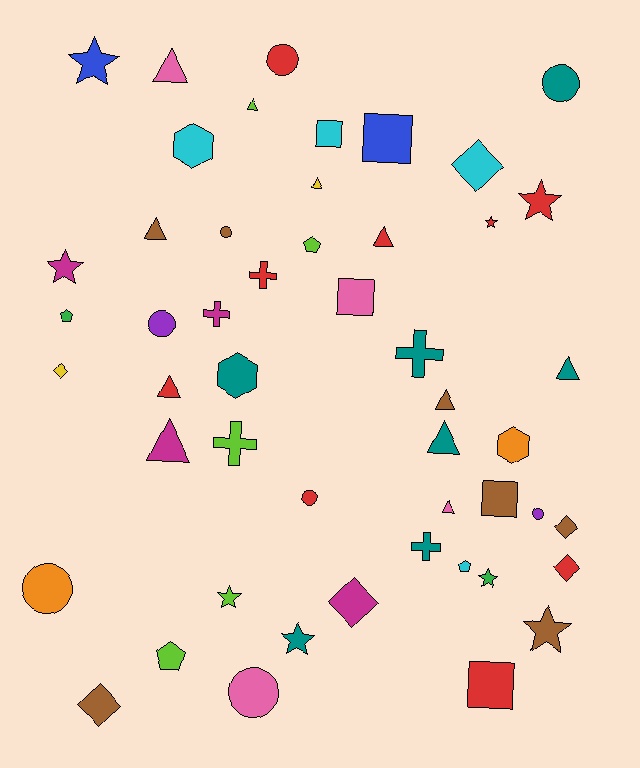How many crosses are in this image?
There are 5 crosses.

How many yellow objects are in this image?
There are 2 yellow objects.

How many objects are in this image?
There are 50 objects.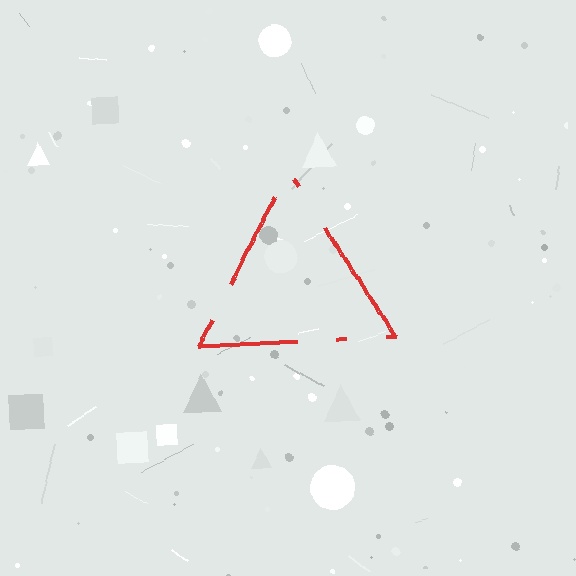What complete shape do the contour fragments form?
The contour fragments form a triangle.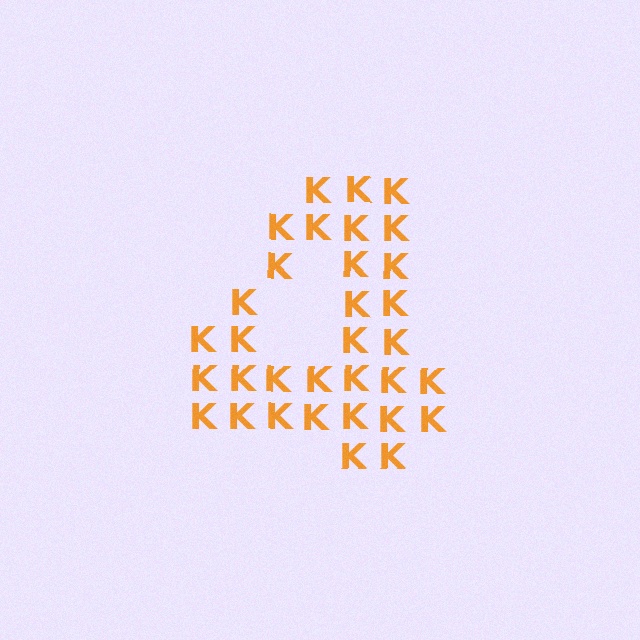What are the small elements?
The small elements are letter K's.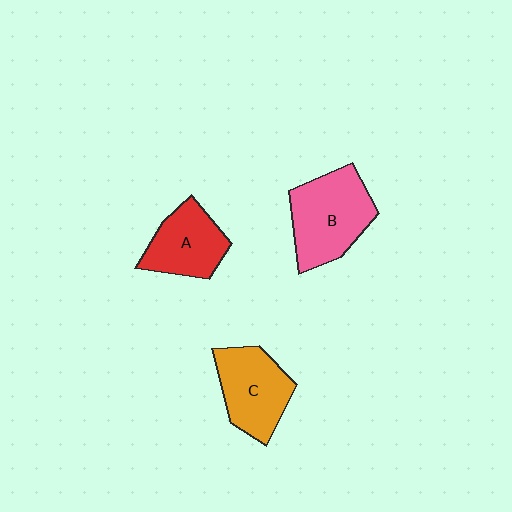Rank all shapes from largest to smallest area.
From largest to smallest: B (pink), C (orange), A (red).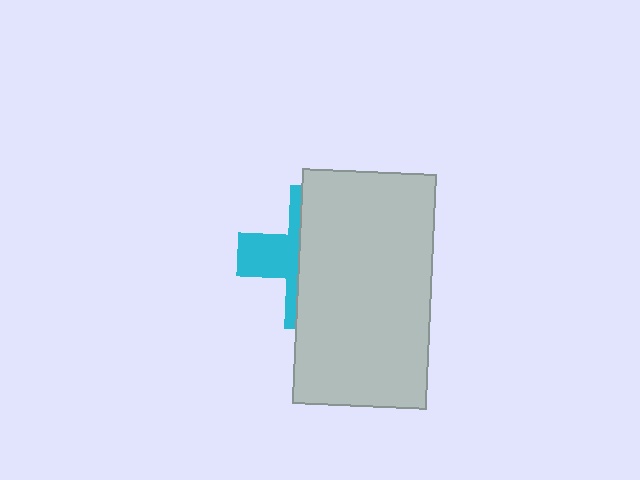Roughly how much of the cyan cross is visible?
A small part of it is visible (roughly 37%).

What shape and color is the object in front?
The object in front is a light gray rectangle.